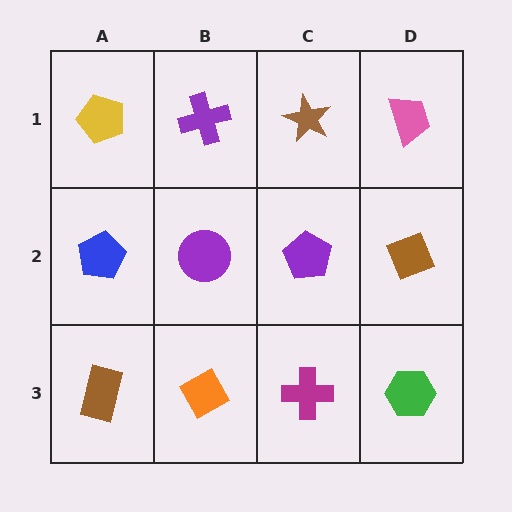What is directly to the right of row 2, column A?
A purple circle.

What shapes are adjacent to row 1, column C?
A purple pentagon (row 2, column C), a purple cross (row 1, column B), a pink trapezoid (row 1, column D).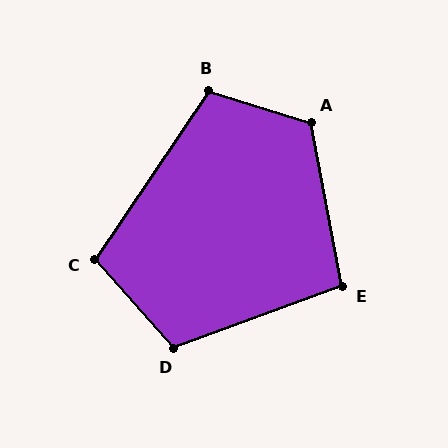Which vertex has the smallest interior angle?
E, at approximately 99 degrees.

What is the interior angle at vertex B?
Approximately 107 degrees (obtuse).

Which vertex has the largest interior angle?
A, at approximately 118 degrees.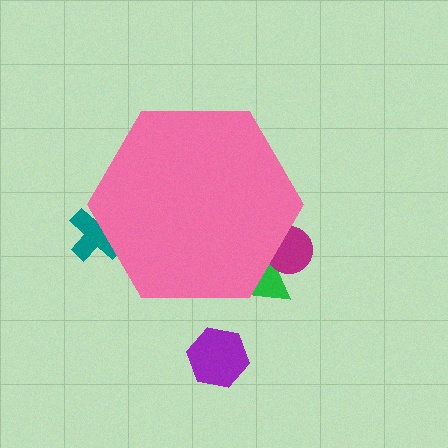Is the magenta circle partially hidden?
Yes, the magenta circle is partially hidden behind the pink hexagon.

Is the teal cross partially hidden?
Yes, the teal cross is partially hidden behind the pink hexagon.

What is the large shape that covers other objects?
A pink hexagon.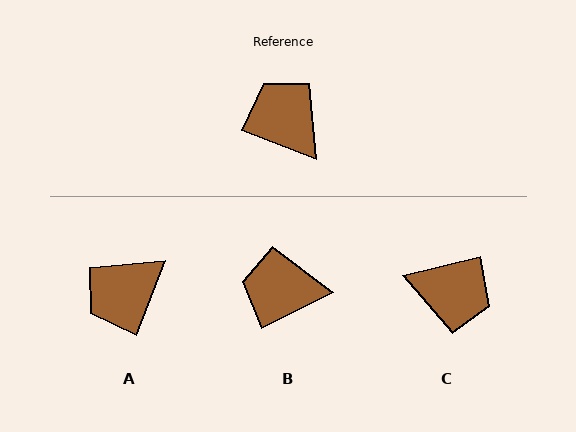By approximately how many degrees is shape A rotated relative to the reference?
Approximately 90 degrees counter-clockwise.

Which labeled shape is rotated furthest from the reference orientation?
C, about 145 degrees away.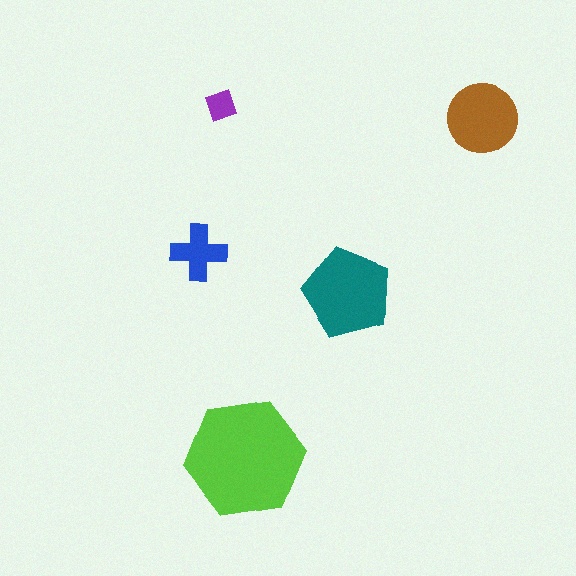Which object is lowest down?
The lime hexagon is bottommost.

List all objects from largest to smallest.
The lime hexagon, the teal pentagon, the brown circle, the blue cross, the purple diamond.